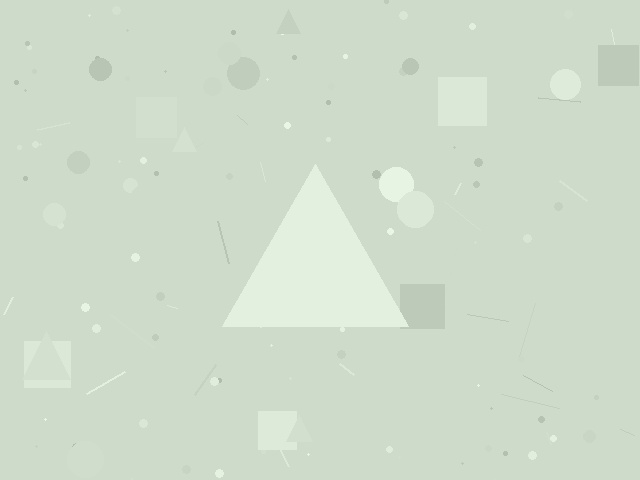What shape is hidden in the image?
A triangle is hidden in the image.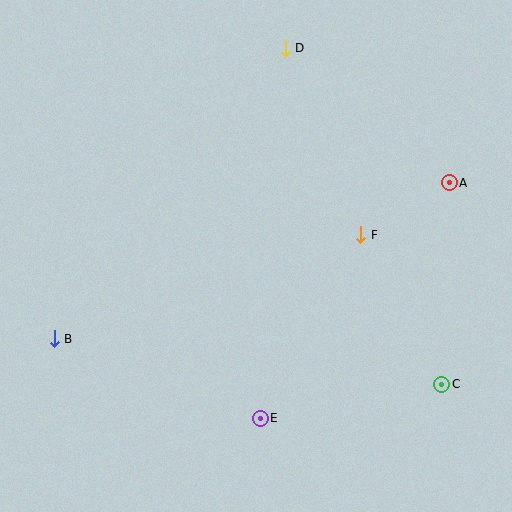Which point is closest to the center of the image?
Point F at (361, 235) is closest to the center.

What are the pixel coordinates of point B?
Point B is at (54, 339).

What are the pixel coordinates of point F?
Point F is at (361, 235).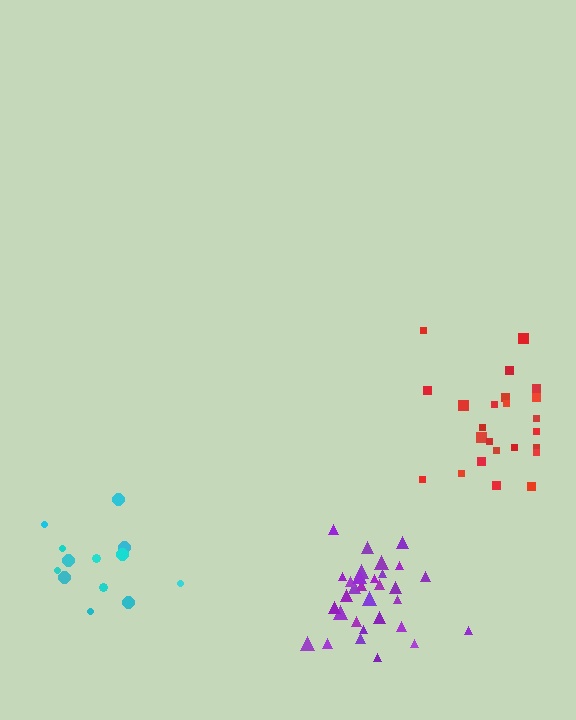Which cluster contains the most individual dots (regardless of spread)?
Purple (31).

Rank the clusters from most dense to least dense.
purple, red, cyan.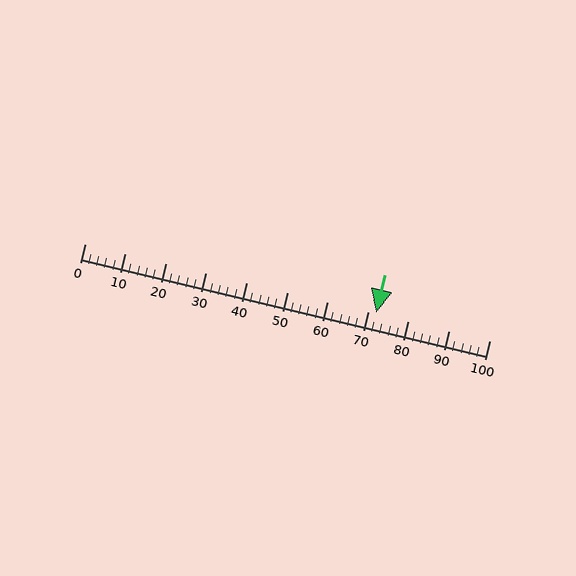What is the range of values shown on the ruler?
The ruler shows values from 0 to 100.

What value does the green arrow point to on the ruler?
The green arrow points to approximately 72.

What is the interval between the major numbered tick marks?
The major tick marks are spaced 10 units apart.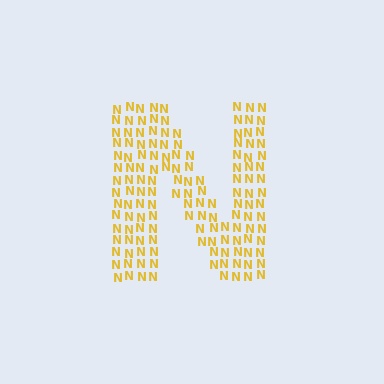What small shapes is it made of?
It is made of small letter N's.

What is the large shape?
The large shape is the letter N.